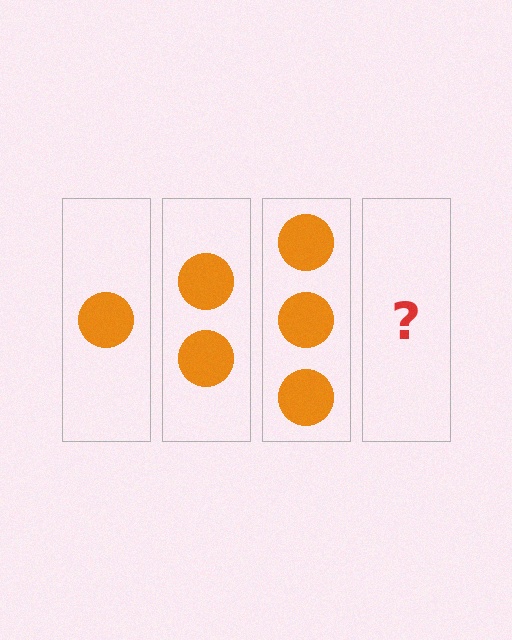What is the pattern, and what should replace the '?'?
The pattern is that each step adds one more circle. The '?' should be 4 circles.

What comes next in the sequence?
The next element should be 4 circles.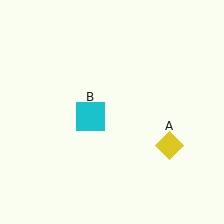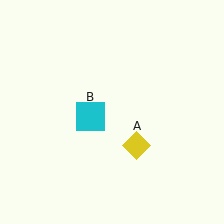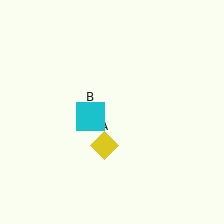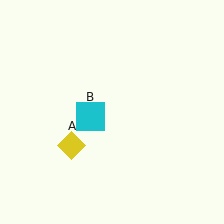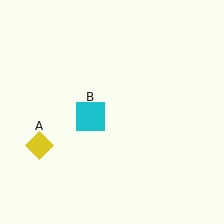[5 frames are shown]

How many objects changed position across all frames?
1 object changed position: yellow diamond (object A).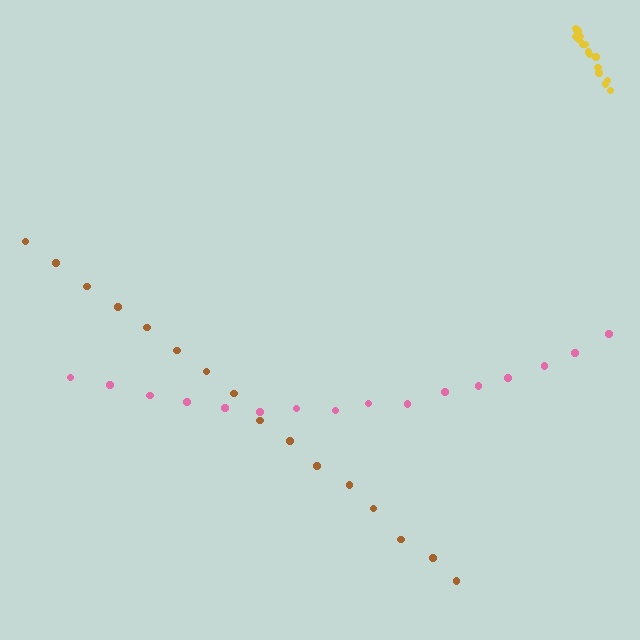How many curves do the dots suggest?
There are 3 distinct paths.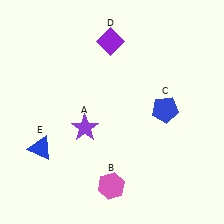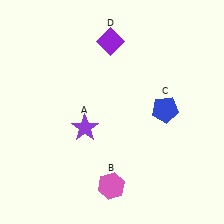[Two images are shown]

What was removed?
The blue triangle (E) was removed in Image 2.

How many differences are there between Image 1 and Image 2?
There is 1 difference between the two images.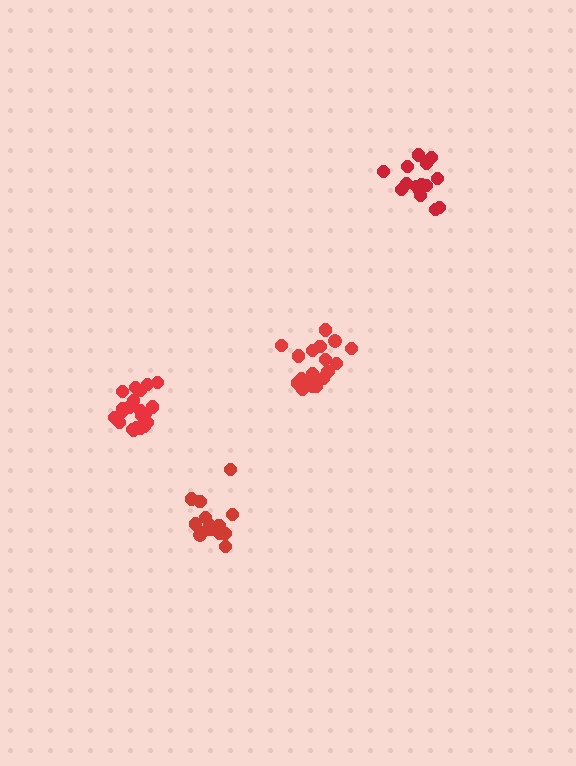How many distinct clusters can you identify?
There are 4 distinct clusters.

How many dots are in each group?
Group 1: 21 dots, Group 2: 18 dots, Group 3: 15 dots, Group 4: 15 dots (69 total).